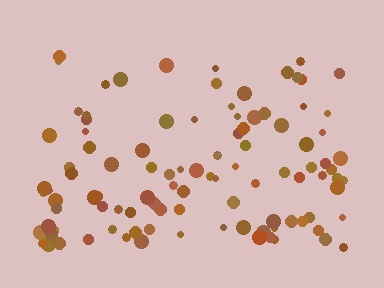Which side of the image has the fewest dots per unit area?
The top.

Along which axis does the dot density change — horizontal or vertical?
Vertical.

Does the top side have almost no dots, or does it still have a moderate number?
Still a moderate number, just noticeably fewer than the bottom.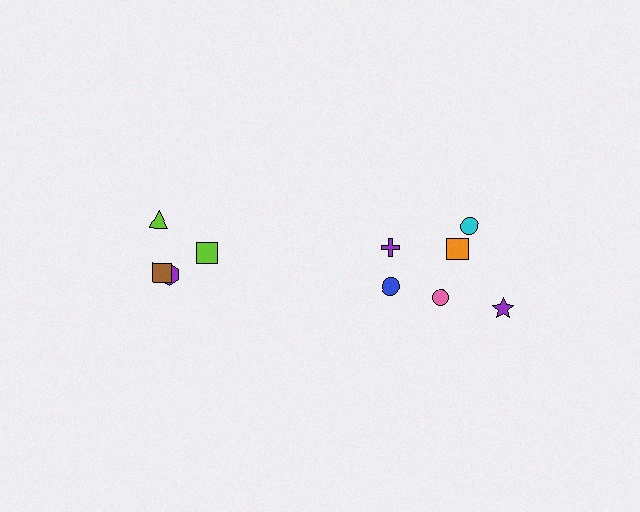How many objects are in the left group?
There are 4 objects.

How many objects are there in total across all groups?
There are 10 objects.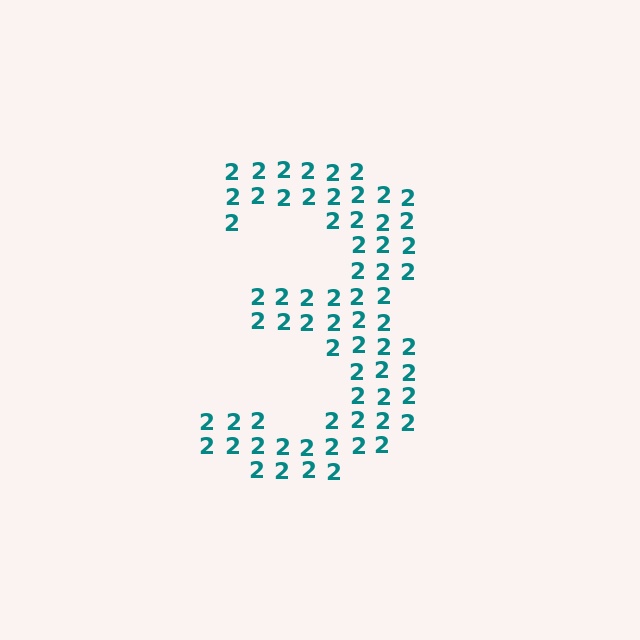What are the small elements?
The small elements are digit 2's.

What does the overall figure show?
The overall figure shows the digit 3.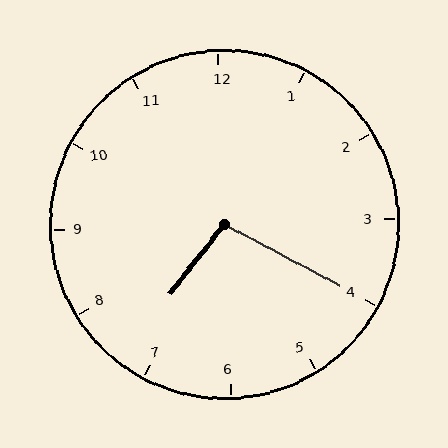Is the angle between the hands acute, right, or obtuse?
It is obtuse.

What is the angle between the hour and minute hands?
Approximately 100 degrees.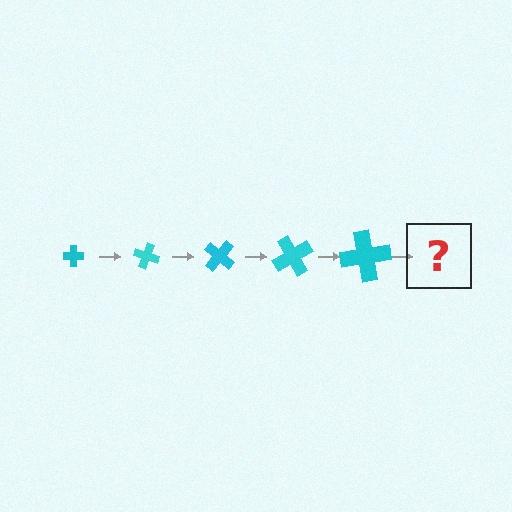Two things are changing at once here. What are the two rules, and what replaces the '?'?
The two rules are that the cross grows larger each step and it rotates 20 degrees each step. The '?' should be a cross, larger than the previous one and rotated 100 degrees from the start.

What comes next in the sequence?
The next element should be a cross, larger than the previous one and rotated 100 degrees from the start.